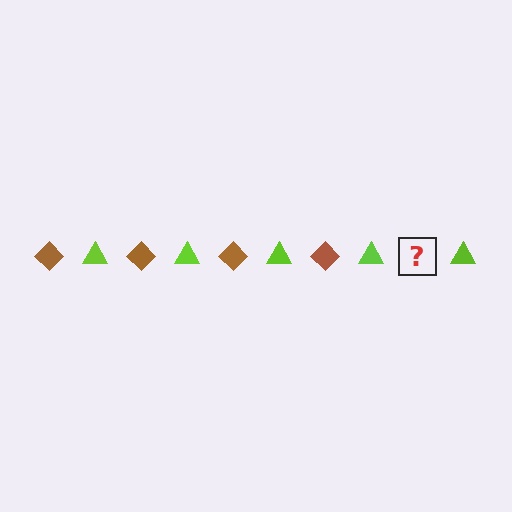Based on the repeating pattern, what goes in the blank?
The blank should be a brown diamond.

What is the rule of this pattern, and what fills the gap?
The rule is that the pattern alternates between brown diamond and lime triangle. The gap should be filled with a brown diamond.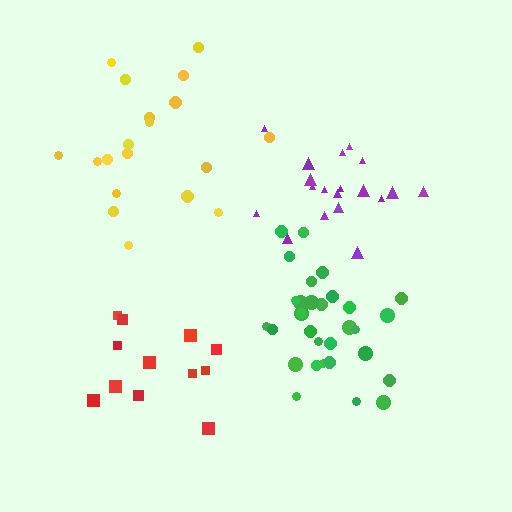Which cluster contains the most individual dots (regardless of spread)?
Green (31).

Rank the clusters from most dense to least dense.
green, purple, red, yellow.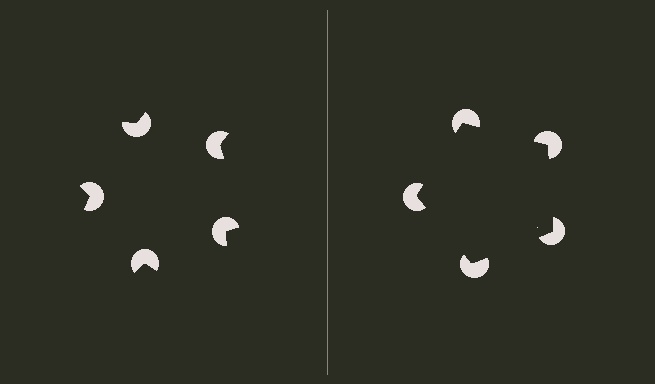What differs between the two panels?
The pac-man discs are positioned identically on both sides; only the wedge orientations differ. On the right they align to a pentagon; on the left they are misaligned.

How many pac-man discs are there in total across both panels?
10 — 5 on each side.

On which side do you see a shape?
An illusory pentagon appears on the right side. On the left side the wedge cuts are rotated, so no coherent shape forms.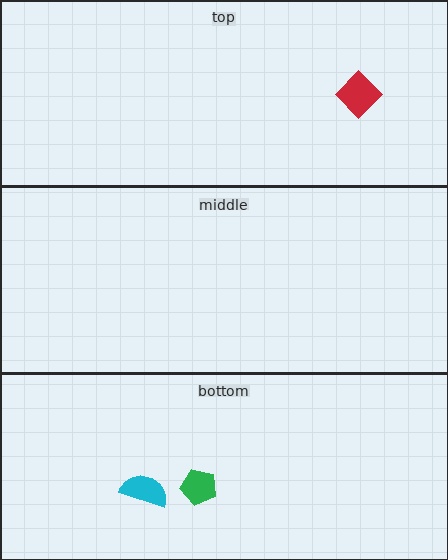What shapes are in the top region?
The red diamond.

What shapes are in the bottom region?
The green pentagon, the cyan semicircle.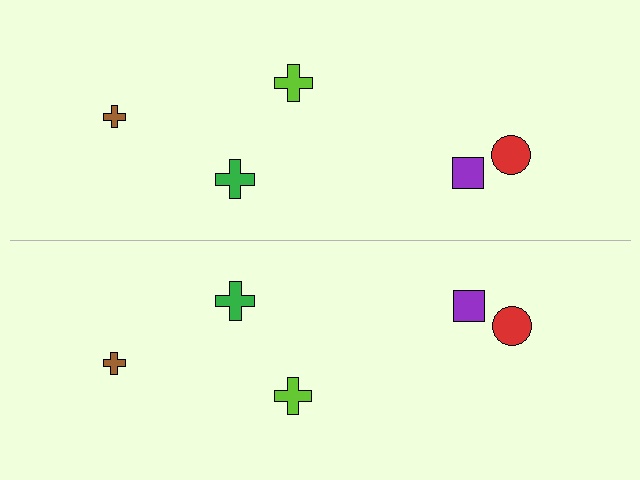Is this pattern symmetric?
Yes, this pattern has bilateral (reflection) symmetry.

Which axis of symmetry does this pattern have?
The pattern has a horizontal axis of symmetry running through the center of the image.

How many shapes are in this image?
There are 10 shapes in this image.